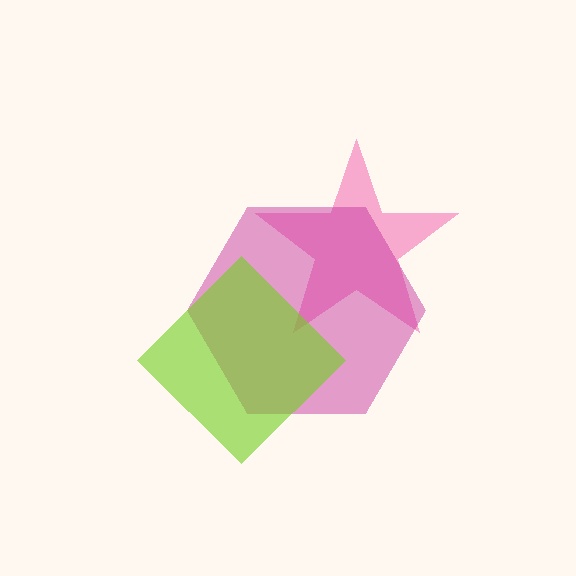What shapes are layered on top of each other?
The layered shapes are: a pink star, a magenta hexagon, a lime diamond.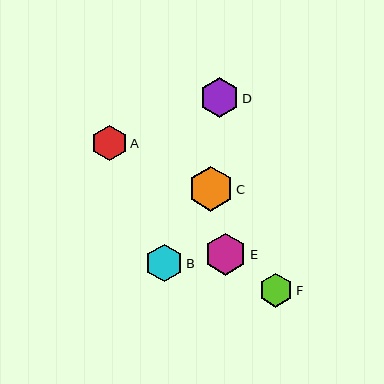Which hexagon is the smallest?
Hexagon F is the smallest with a size of approximately 34 pixels.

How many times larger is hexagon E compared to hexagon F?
Hexagon E is approximately 1.2 times the size of hexagon F.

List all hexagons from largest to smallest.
From largest to smallest: C, E, D, B, A, F.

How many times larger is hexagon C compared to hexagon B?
Hexagon C is approximately 1.2 times the size of hexagon B.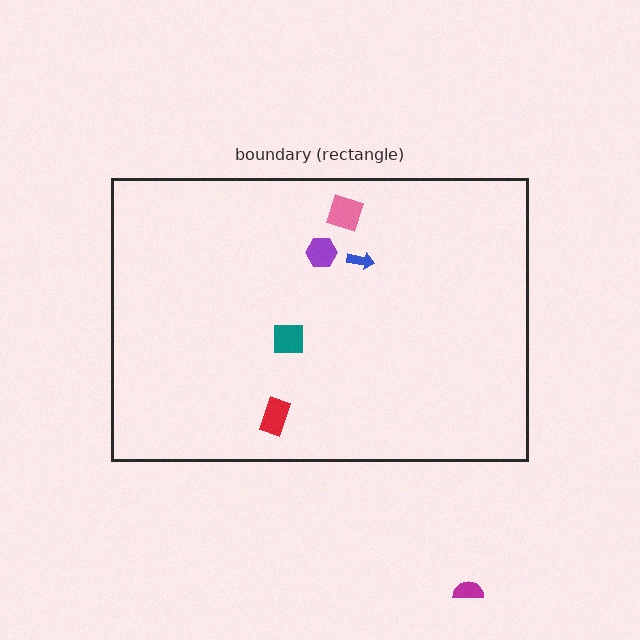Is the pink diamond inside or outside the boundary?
Inside.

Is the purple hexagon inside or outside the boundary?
Inside.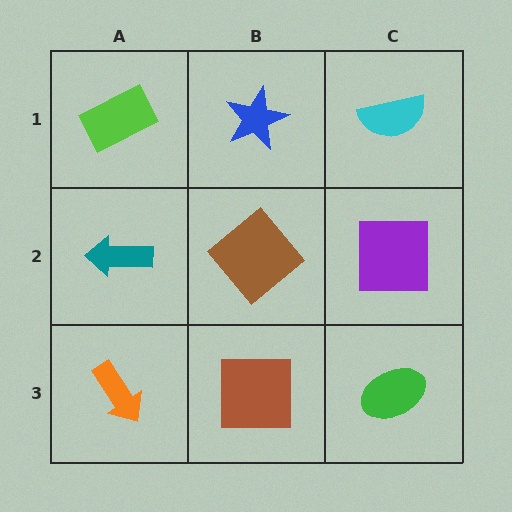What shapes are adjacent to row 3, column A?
A teal arrow (row 2, column A), a brown square (row 3, column B).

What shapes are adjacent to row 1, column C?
A purple square (row 2, column C), a blue star (row 1, column B).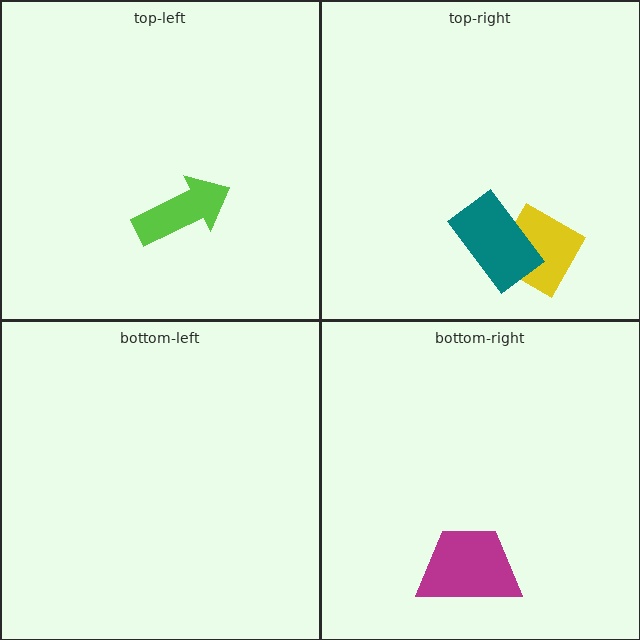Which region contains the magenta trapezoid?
The bottom-right region.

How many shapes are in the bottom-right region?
1.